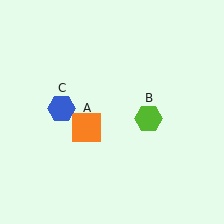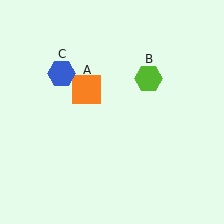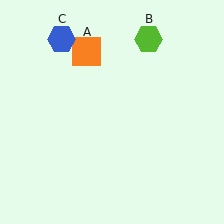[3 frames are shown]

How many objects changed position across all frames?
3 objects changed position: orange square (object A), lime hexagon (object B), blue hexagon (object C).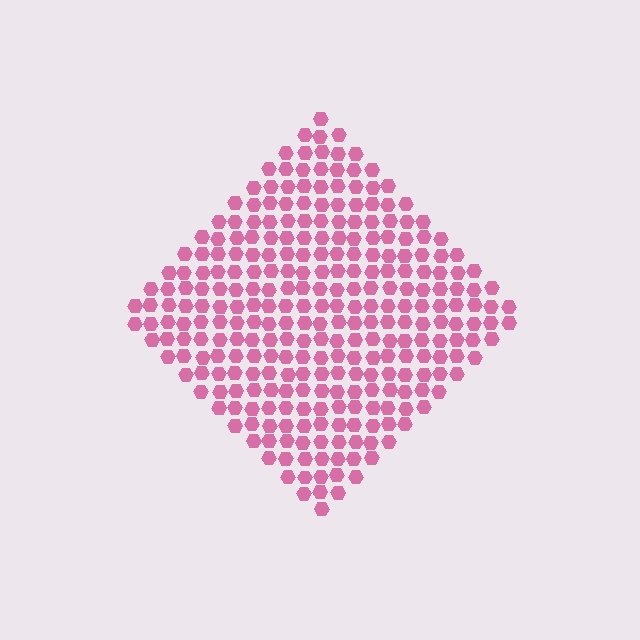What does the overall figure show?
The overall figure shows a diamond.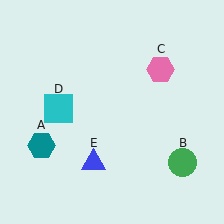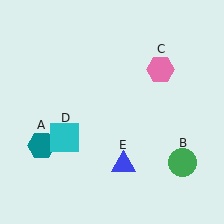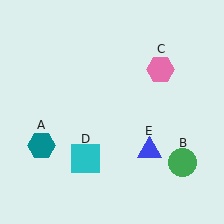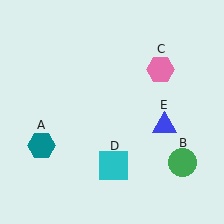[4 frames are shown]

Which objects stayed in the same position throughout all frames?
Teal hexagon (object A) and green circle (object B) and pink hexagon (object C) remained stationary.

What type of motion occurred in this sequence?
The cyan square (object D), blue triangle (object E) rotated counterclockwise around the center of the scene.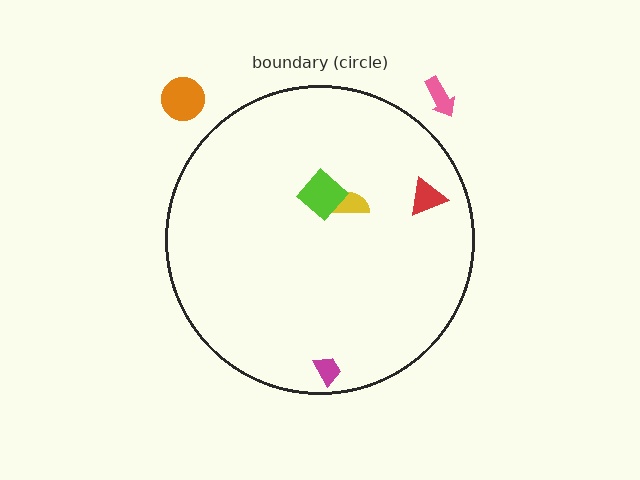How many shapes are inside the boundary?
4 inside, 2 outside.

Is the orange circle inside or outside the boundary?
Outside.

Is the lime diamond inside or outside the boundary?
Inside.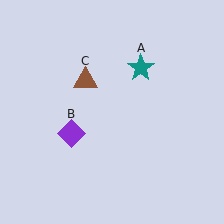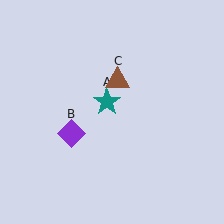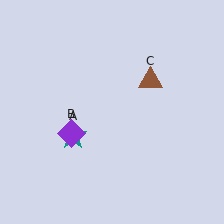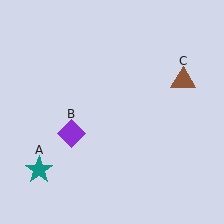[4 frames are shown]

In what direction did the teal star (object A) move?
The teal star (object A) moved down and to the left.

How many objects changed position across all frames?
2 objects changed position: teal star (object A), brown triangle (object C).